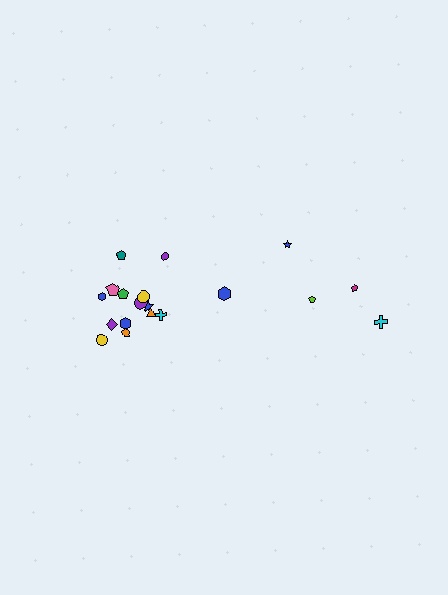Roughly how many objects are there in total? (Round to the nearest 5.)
Roughly 20 objects in total.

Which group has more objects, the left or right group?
The left group.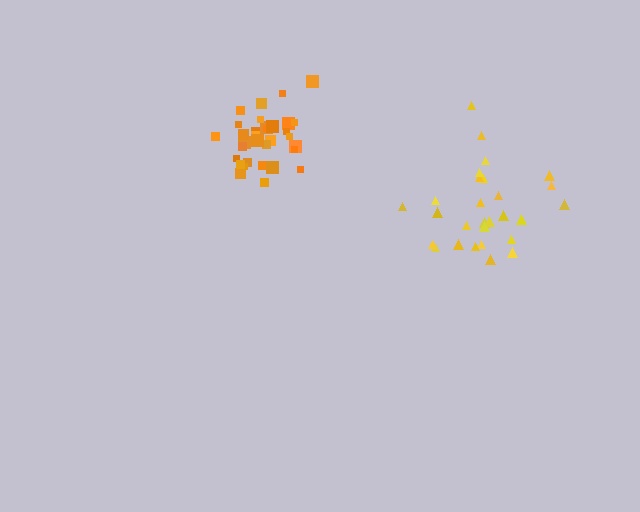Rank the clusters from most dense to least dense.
orange, yellow.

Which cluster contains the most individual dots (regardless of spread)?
Orange (33).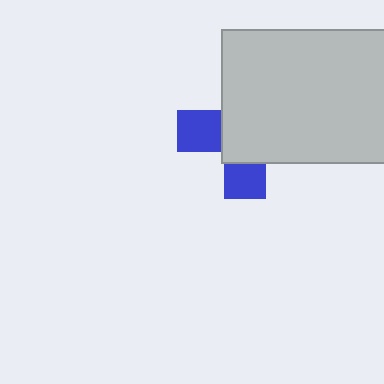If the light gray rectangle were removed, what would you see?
You would see the complete blue cross.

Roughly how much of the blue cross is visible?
A small part of it is visible (roughly 35%).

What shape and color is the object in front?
The object in front is a light gray rectangle.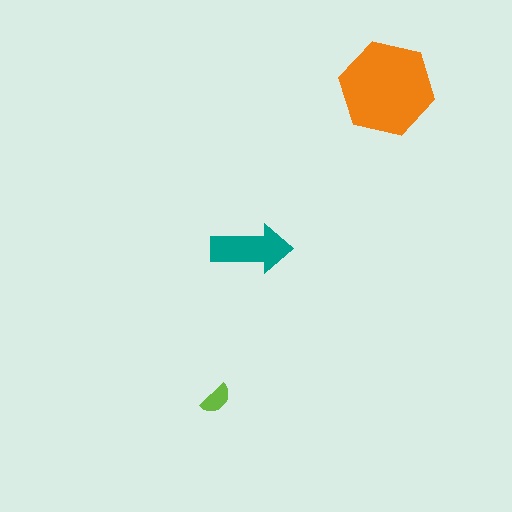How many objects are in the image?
There are 3 objects in the image.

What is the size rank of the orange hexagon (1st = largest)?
1st.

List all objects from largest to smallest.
The orange hexagon, the teal arrow, the lime semicircle.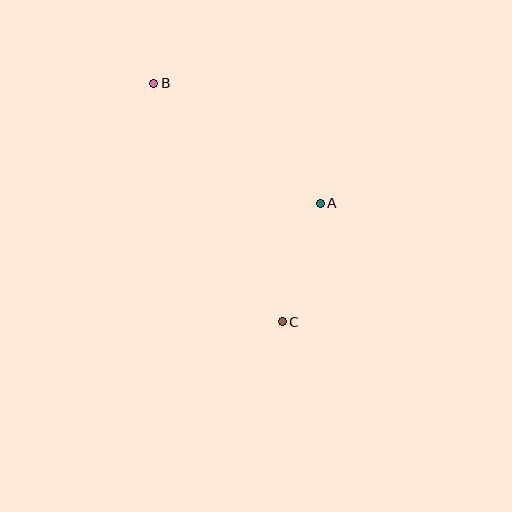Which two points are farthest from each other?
Points B and C are farthest from each other.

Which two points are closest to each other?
Points A and C are closest to each other.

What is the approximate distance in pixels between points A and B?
The distance between A and B is approximately 205 pixels.